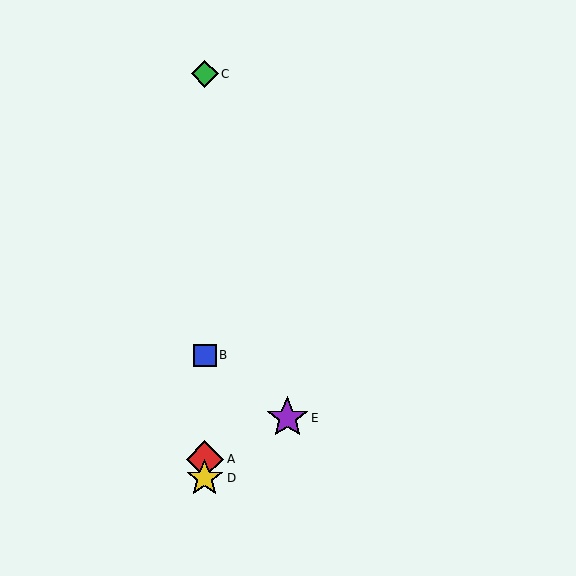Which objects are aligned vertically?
Objects A, B, C, D are aligned vertically.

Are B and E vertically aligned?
No, B is at x≈205 and E is at x≈287.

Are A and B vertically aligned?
Yes, both are at x≈205.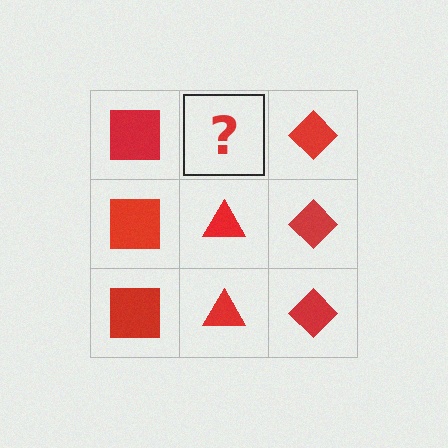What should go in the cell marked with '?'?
The missing cell should contain a red triangle.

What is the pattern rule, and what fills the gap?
The rule is that each column has a consistent shape. The gap should be filled with a red triangle.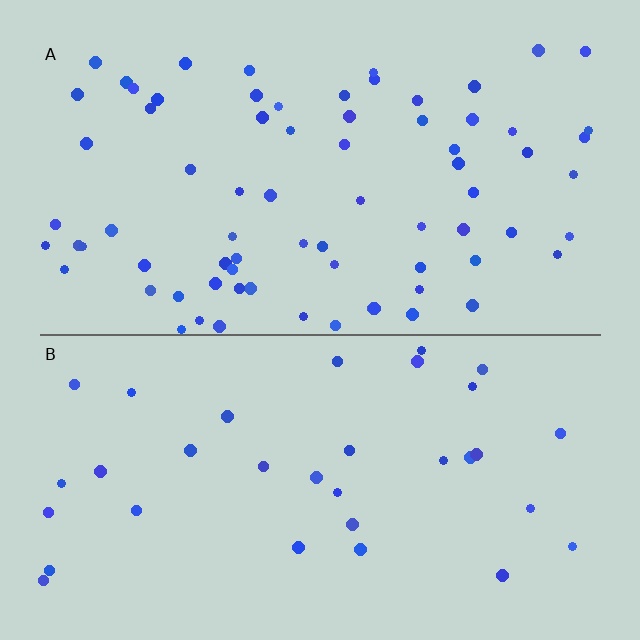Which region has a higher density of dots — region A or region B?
A (the top).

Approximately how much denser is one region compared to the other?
Approximately 2.2× — region A over region B.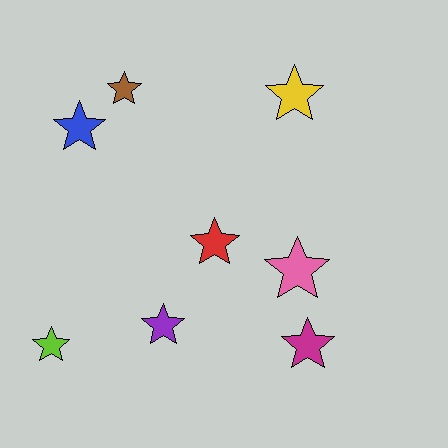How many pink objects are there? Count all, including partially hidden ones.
There is 1 pink object.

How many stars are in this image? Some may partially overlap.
There are 8 stars.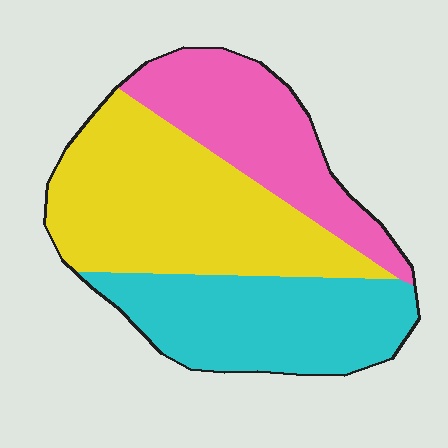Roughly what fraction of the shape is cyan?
Cyan covers roughly 30% of the shape.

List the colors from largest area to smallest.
From largest to smallest: yellow, cyan, pink.